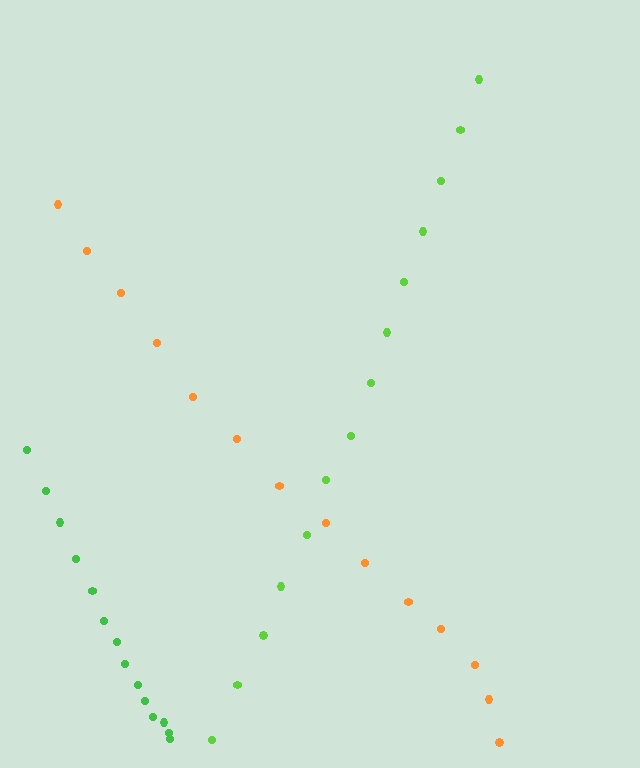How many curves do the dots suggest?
There are 3 distinct paths.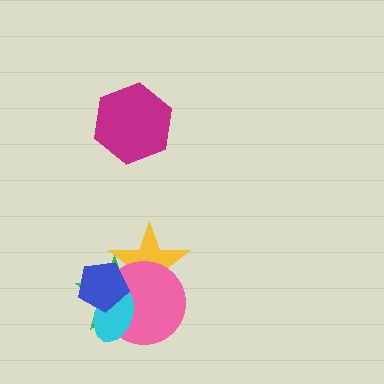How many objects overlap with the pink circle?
4 objects overlap with the pink circle.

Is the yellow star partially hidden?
Yes, it is partially covered by another shape.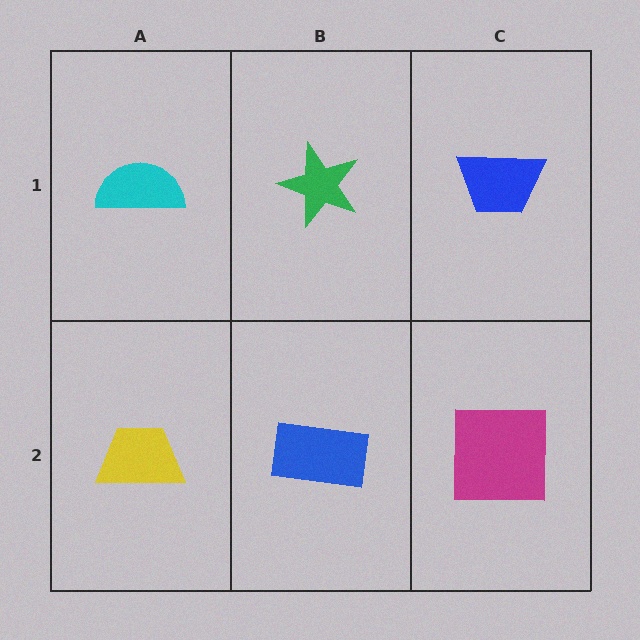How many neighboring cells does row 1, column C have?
2.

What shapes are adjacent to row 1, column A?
A yellow trapezoid (row 2, column A), a green star (row 1, column B).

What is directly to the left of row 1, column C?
A green star.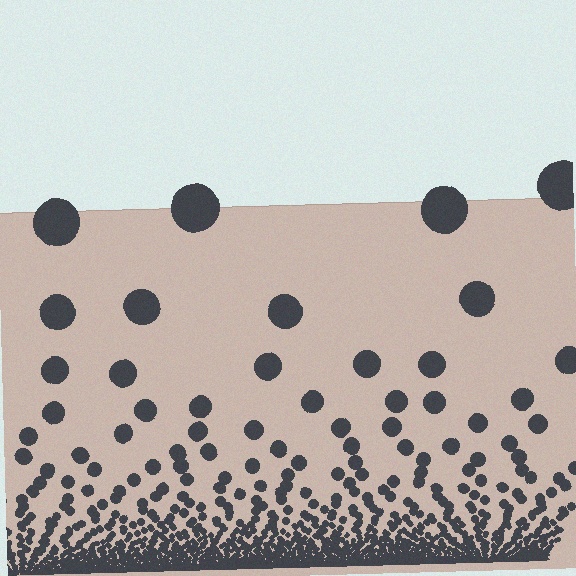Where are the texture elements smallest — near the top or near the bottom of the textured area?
Near the bottom.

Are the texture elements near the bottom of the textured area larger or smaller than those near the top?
Smaller. The gradient is inverted — elements near the bottom are smaller and denser.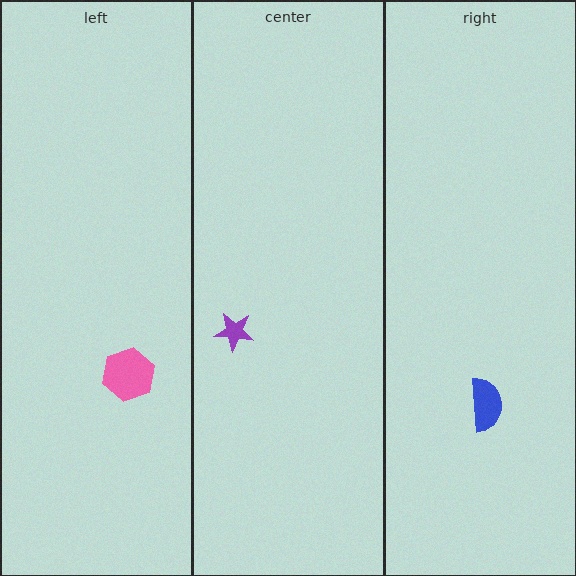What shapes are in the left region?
The pink hexagon.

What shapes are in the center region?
The purple star.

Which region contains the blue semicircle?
The right region.